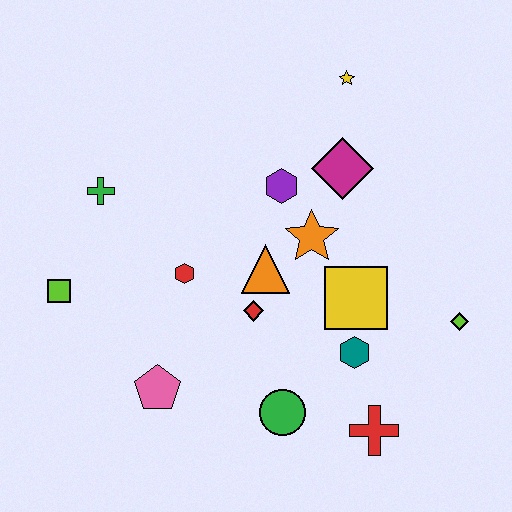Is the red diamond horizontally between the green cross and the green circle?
Yes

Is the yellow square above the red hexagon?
No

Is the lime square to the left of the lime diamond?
Yes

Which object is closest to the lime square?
The green cross is closest to the lime square.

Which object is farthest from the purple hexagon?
The red cross is farthest from the purple hexagon.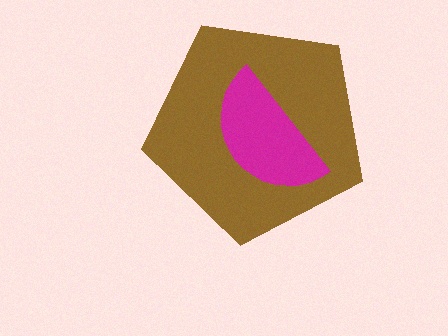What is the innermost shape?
The magenta semicircle.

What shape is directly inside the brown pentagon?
The magenta semicircle.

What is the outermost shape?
The brown pentagon.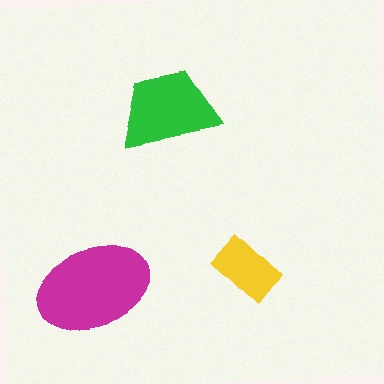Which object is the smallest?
The yellow rectangle.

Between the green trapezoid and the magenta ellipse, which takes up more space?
The magenta ellipse.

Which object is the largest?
The magenta ellipse.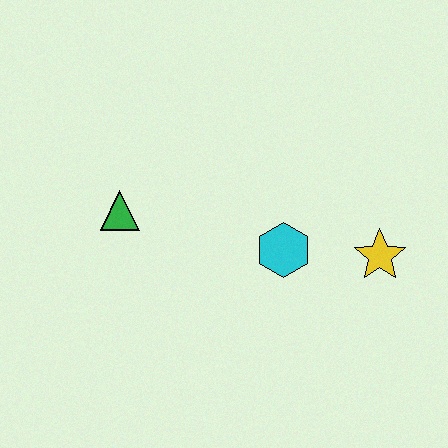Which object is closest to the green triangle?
The cyan hexagon is closest to the green triangle.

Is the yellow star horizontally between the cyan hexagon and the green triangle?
No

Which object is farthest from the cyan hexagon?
The green triangle is farthest from the cyan hexagon.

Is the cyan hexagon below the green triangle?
Yes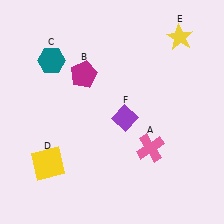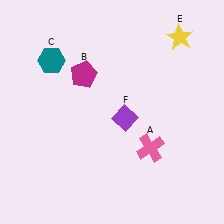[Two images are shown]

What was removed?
The yellow square (D) was removed in Image 2.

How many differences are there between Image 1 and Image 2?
There is 1 difference between the two images.